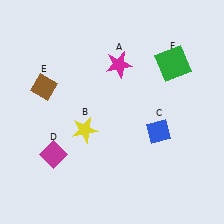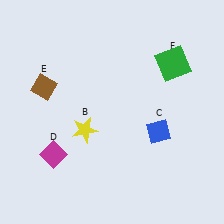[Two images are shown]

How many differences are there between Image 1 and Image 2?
There is 1 difference between the two images.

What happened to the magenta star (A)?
The magenta star (A) was removed in Image 2. It was in the top-right area of Image 1.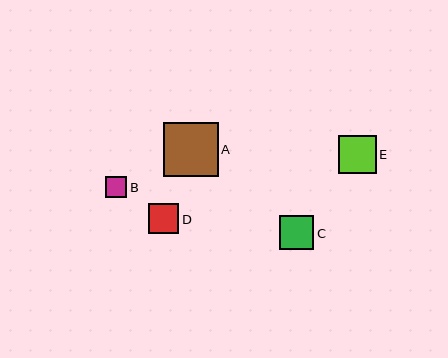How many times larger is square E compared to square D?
Square E is approximately 1.2 times the size of square D.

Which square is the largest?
Square A is the largest with a size of approximately 54 pixels.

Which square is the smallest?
Square B is the smallest with a size of approximately 21 pixels.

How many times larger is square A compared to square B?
Square A is approximately 2.6 times the size of square B.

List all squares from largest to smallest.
From largest to smallest: A, E, C, D, B.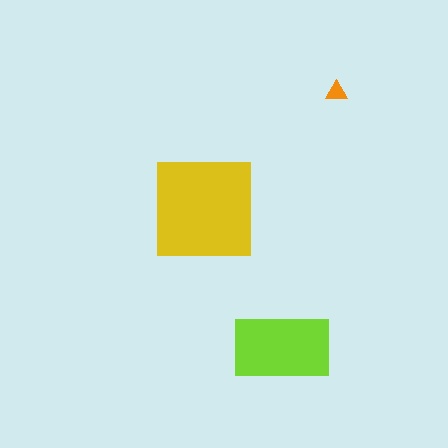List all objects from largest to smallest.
The yellow square, the lime rectangle, the orange triangle.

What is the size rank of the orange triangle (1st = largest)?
3rd.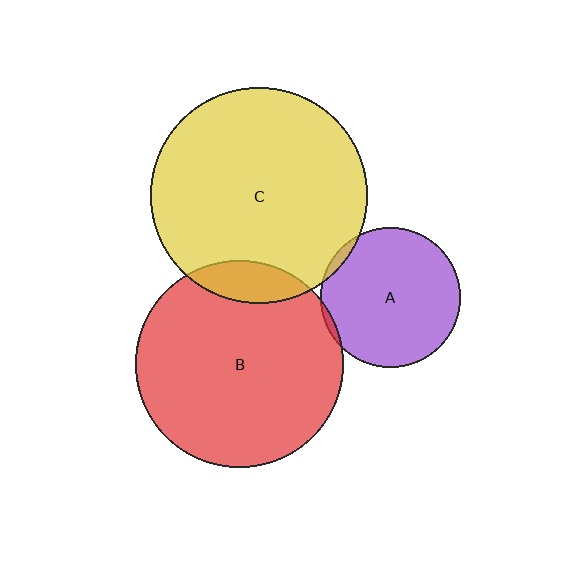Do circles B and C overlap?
Yes.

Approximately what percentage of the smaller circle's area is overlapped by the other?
Approximately 10%.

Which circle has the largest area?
Circle C (yellow).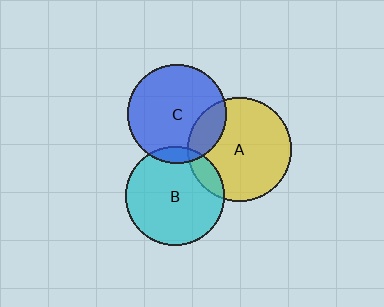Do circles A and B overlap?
Yes.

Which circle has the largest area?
Circle A (yellow).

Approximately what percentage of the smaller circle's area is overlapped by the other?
Approximately 10%.